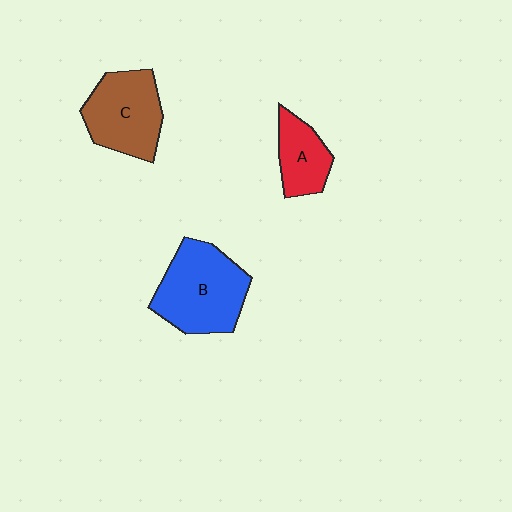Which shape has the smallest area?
Shape A (red).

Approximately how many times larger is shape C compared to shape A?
Approximately 1.6 times.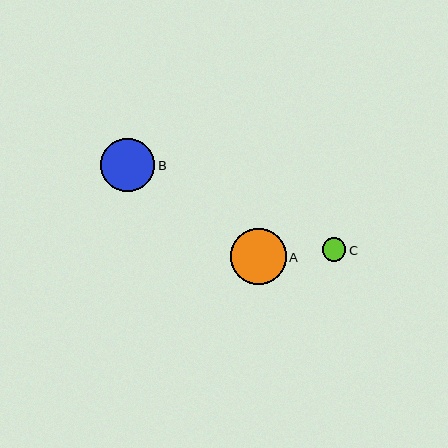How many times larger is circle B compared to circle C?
Circle B is approximately 2.3 times the size of circle C.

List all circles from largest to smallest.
From largest to smallest: A, B, C.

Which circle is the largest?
Circle A is the largest with a size of approximately 56 pixels.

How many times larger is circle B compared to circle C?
Circle B is approximately 2.3 times the size of circle C.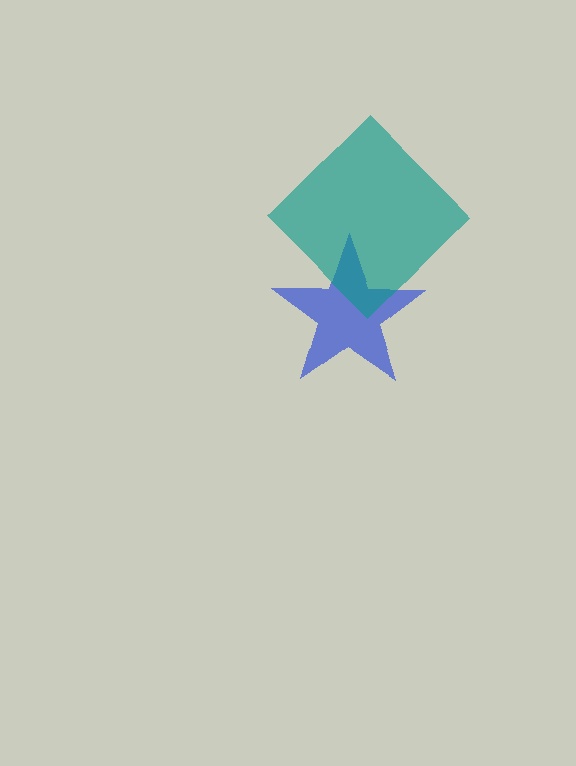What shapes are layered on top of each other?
The layered shapes are: a blue star, a teal diamond.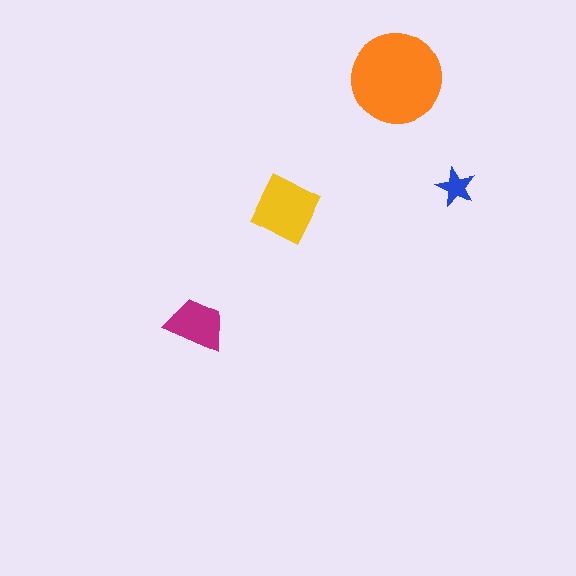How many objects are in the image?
There are 4 objects in the image.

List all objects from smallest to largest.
The blue star, the magenta trapezoid, the yellow square, the orange circle.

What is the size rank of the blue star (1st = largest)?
4th.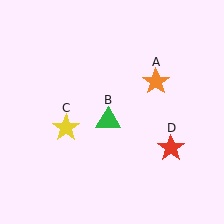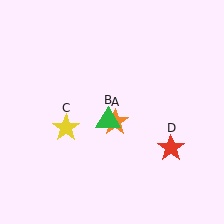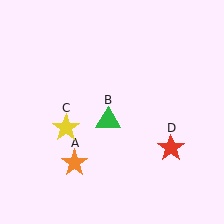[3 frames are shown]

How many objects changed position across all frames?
1 object changed position: orange star (object A).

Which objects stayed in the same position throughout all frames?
Green triangle (object B) and yellow star (object C) and red star (object D) remained stationary.